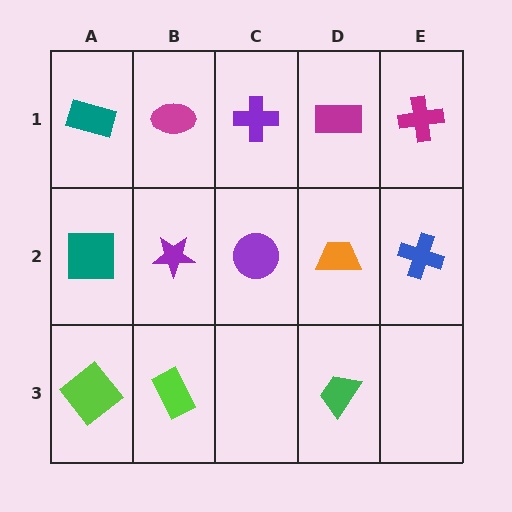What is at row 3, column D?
A green trapezoid.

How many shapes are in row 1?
5 shapes.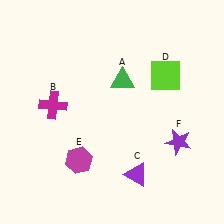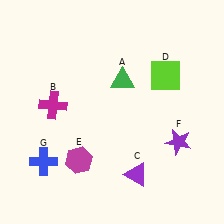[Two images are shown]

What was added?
A blue cross (G) was added in Image 2.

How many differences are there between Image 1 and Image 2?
There is 1 difference between the two images.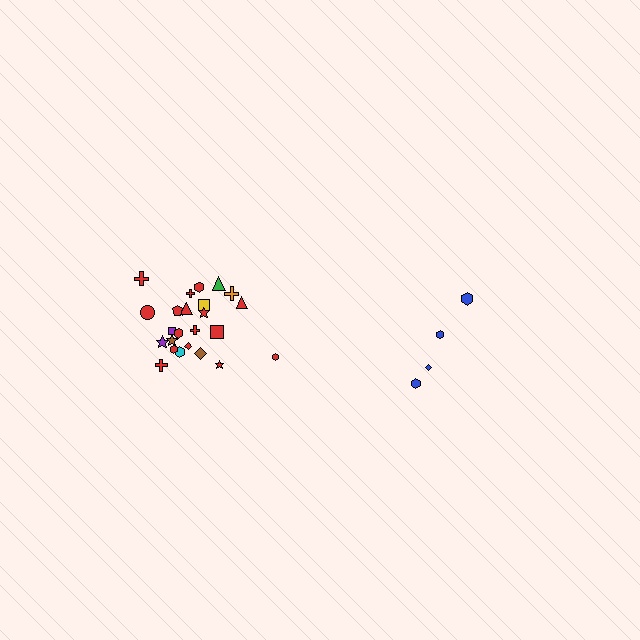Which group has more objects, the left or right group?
The left group.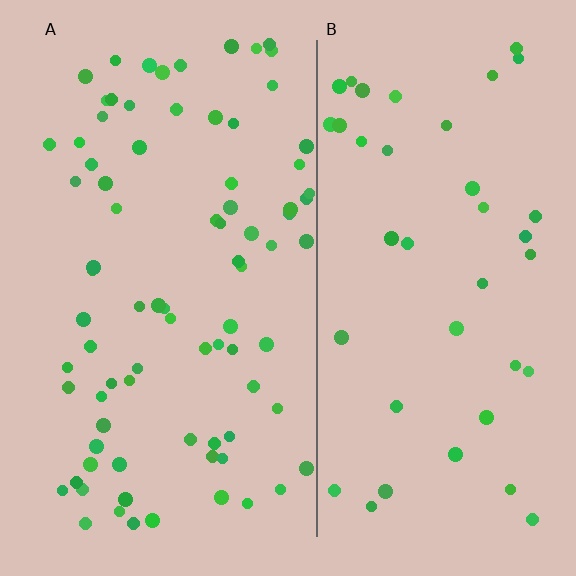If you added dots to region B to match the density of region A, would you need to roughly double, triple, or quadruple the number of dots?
Approximately double.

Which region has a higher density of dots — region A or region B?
A (the left).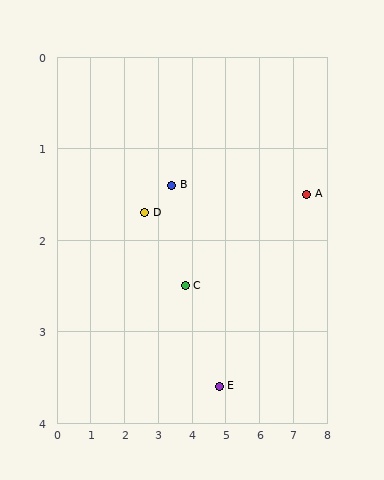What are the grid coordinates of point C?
Point C is at approximately (3.8, 2.5).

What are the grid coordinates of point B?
Point B is at approximately (3.4, 1.4).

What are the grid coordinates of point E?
Point E is at approximately (4.8, 3.6).